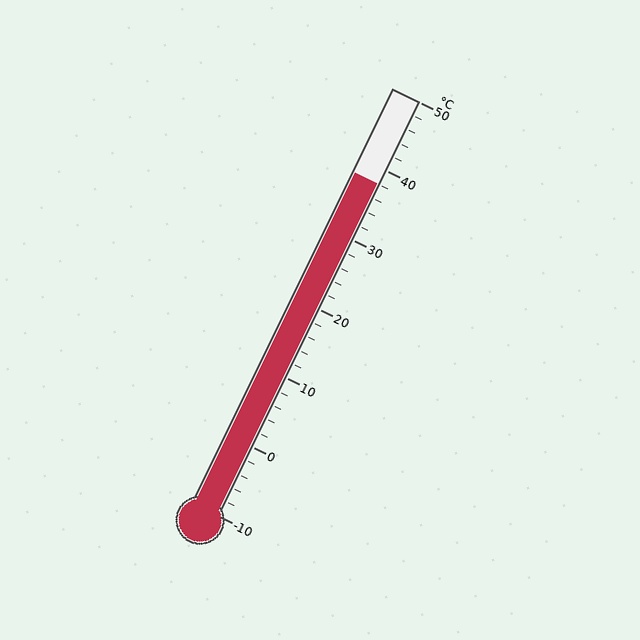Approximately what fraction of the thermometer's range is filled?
The thermometer is filled to approximately 80% of its range.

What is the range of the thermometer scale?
The thermometer scale ranges from -10°C to 50°C.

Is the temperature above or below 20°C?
The temperature is above 20°C.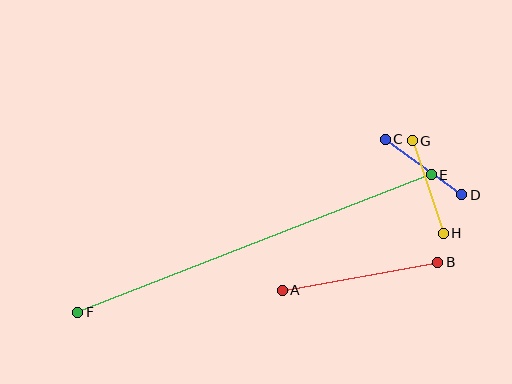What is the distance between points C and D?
The distance is approximately 95 pixels.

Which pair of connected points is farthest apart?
Points E and F are farthest apart.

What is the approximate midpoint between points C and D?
The midpoint is at approximately (424, 167) pixels.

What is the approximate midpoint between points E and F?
The midpoint is at approximately (255, 244) pixels.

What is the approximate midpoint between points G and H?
The midpoint is at approximately (428, 187) pixels.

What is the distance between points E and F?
The distance is approximately 379 pixels.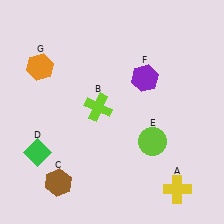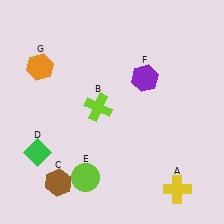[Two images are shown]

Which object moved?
The lime circle (E) moved left.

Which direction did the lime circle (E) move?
The lime circle (E) moved left.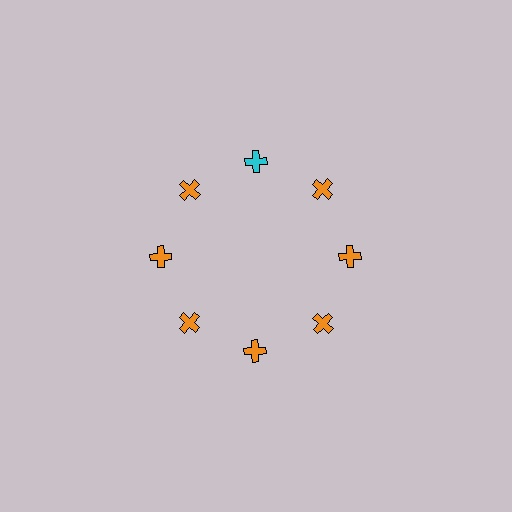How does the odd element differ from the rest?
It has a different color: cyan instead of orange.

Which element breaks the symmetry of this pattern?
The cyan cross at roughly the 12 o'clock position breaks the symmetry. All other shapes are orange crosses.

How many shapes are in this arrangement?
There are 8 shapes arranged in a ring pattern.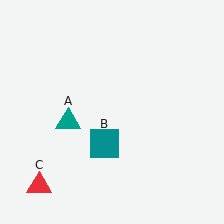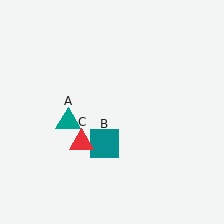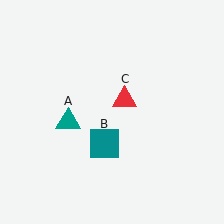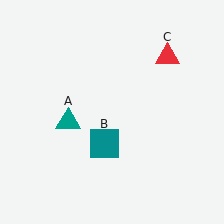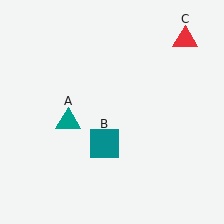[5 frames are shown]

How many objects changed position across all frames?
1 object changed position: red triangle (object C).